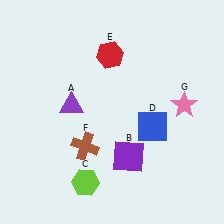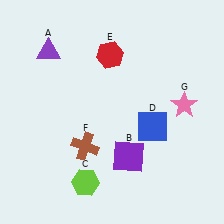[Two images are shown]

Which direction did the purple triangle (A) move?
The purple triangle (A) moved up.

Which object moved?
The purple triangle (A) moved up.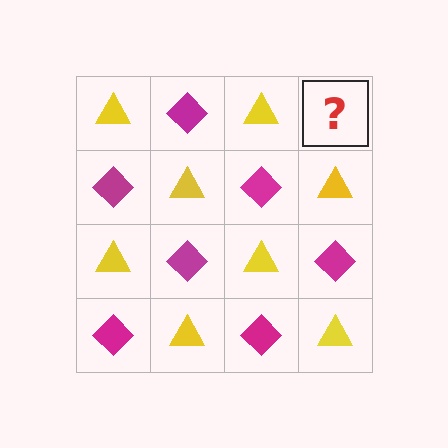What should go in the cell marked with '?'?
The missing cell should contain a magenta diamond.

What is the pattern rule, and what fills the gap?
The rule is that it alternates yellow triangle and magenta diamond in a checkerboard pattern. The gap should be filled with a magenta diamond.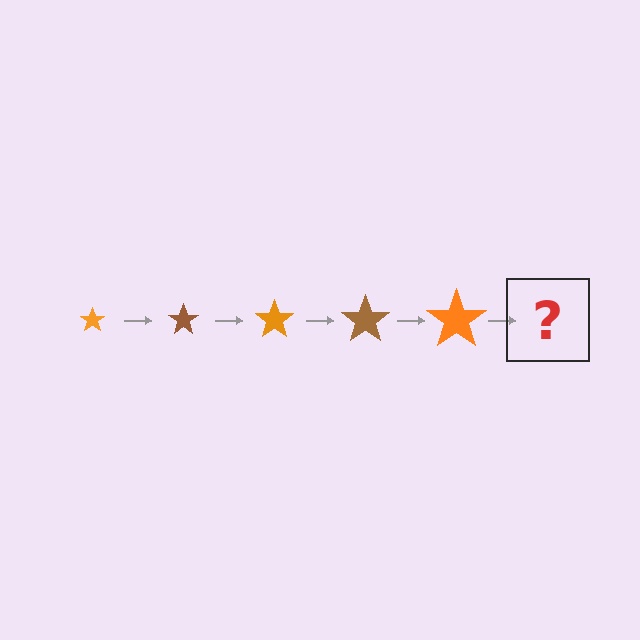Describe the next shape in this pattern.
It should be a brown star, larger than the previous one.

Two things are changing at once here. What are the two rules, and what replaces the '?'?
The two rules are that the star grows larger each step and the color cycles through orange and brown. The '?' should be a brown star, larger than the previous one.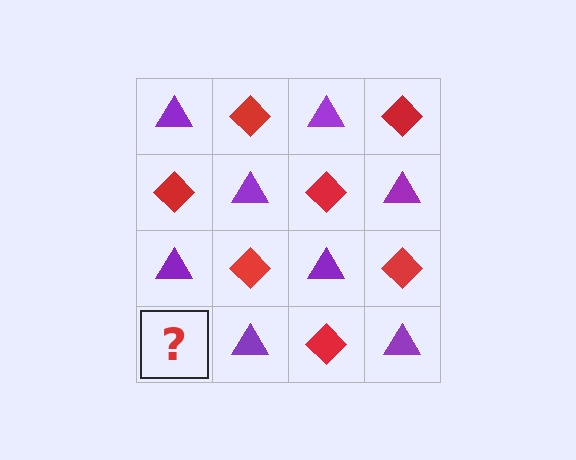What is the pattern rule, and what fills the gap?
The rule is that it alternates purple triangle and red diamond in a checkerboard pattern. The gap should be filled with a red diamond.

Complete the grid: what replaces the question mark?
The question mark should be replaced with a red diamond.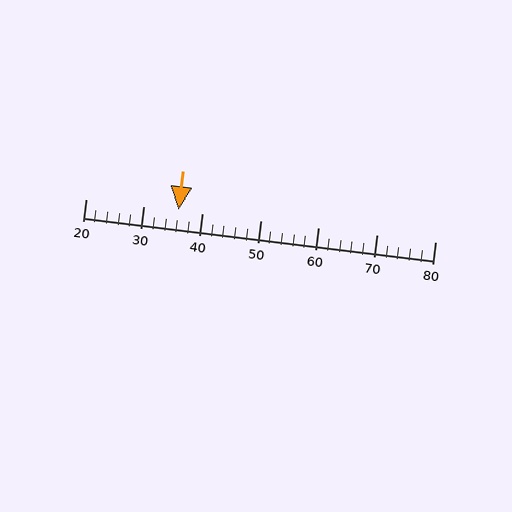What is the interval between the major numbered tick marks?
The major tick marks are spaced 10 units apart.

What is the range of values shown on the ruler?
The ruler shows values from 20 to 80.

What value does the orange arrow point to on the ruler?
The orange arrow points to approximately 36.